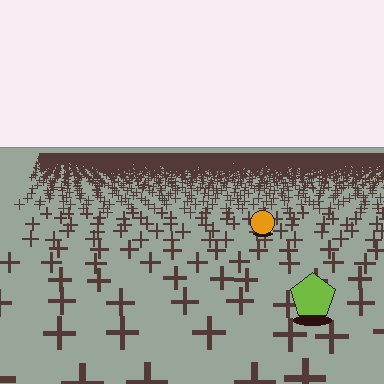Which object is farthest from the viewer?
The orange circle is farthest from the viewer. It appears smaller and the ground texture around it is denser.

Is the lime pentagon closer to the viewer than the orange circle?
Yes. The lime pentagon is closer — you can tell from the texture gradient: the ground texture is coarser near it.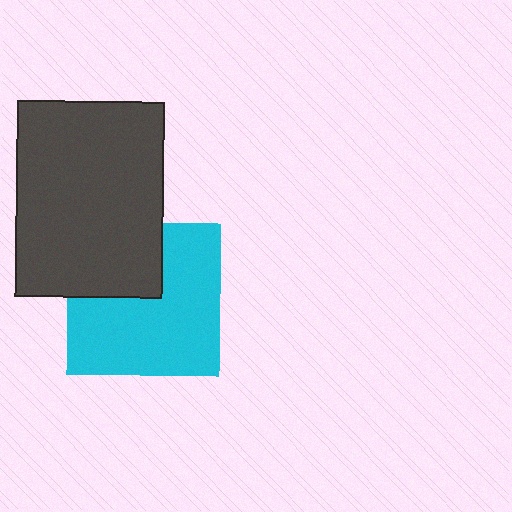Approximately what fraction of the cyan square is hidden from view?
Roughly 31% of the cyan square is hidden behind the dark gray rectangle.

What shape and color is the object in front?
The object in front is a dark gray rectangle.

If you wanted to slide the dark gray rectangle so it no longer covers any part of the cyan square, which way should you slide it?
Slide it up — that is the most direct way to separate the two shapes.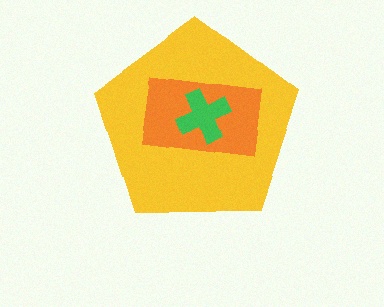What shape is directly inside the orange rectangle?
The green cross.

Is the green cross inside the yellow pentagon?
Yes.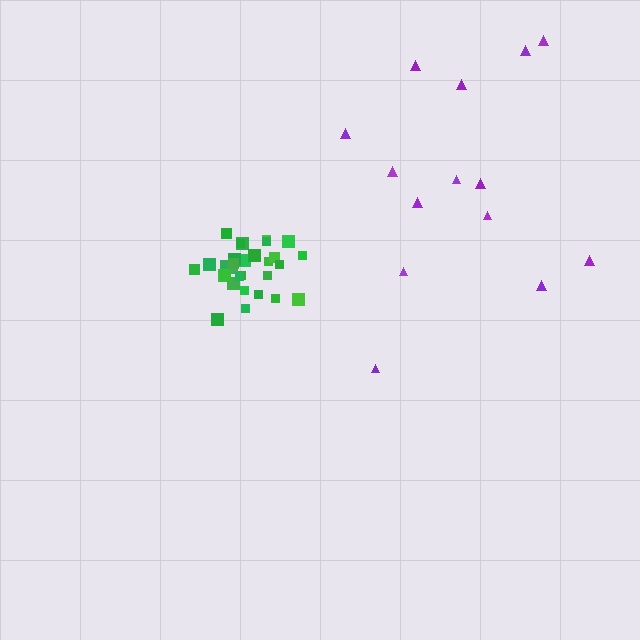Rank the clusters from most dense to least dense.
green, purple.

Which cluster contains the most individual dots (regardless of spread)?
Green (30).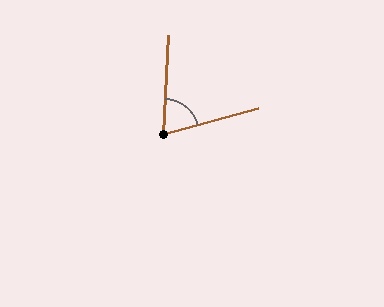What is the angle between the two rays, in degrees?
Approximately 72 degrees.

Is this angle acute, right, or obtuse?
It is acute.